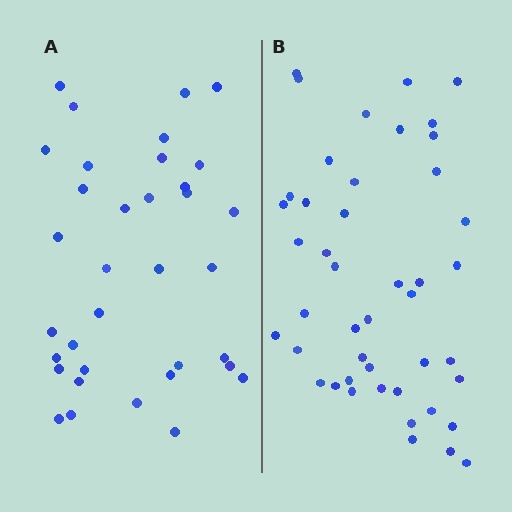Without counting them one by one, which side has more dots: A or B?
Region B (the right region) has more dots.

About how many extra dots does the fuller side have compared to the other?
Region B has roughly 10 or so more dots than region A.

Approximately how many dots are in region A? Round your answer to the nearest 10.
About 40 dots. (The exact count is 35, which rounds to 40.)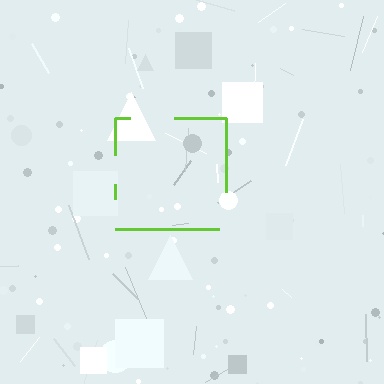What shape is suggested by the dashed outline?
The dashed outline suggests a square.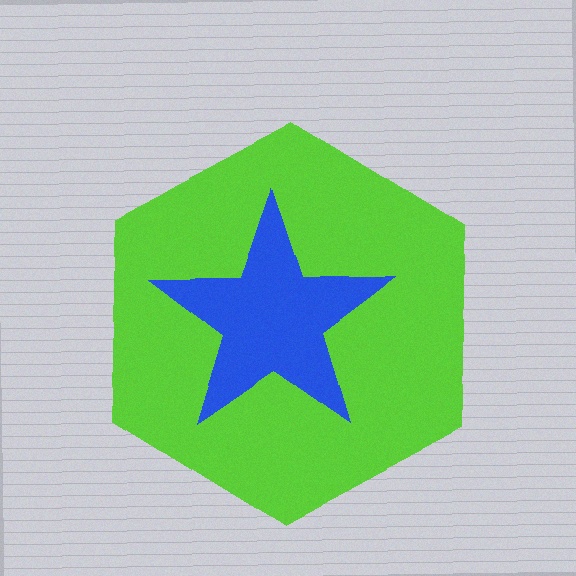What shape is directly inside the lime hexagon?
The blue star.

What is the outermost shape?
The lime hexagon.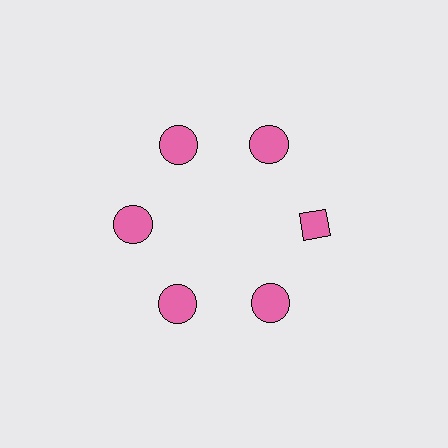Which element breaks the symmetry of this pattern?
The pink diamond at roughly the 3 o'clock position breaks the symmetry. All other shapes are pink circles.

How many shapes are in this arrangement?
There are 6 shapes arranged in a ring pattern.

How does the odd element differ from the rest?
It has a different shape: diamond instead of circle.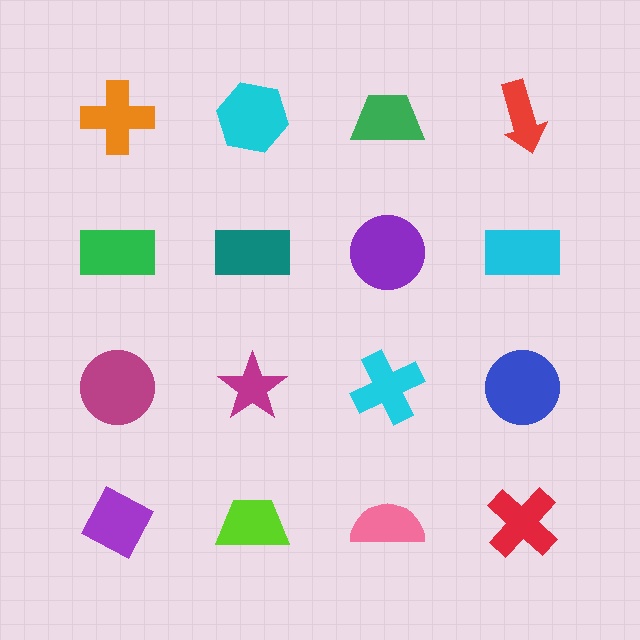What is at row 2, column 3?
A purple circle.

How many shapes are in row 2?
4 shapes.